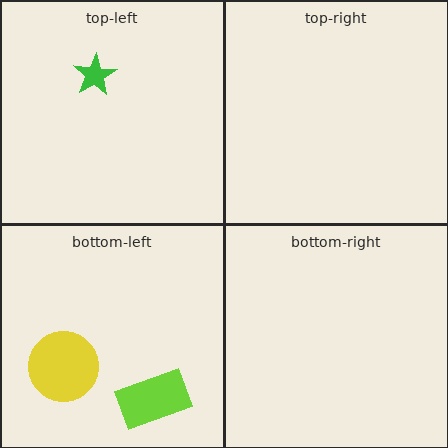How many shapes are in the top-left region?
1.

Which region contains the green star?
The top-left region.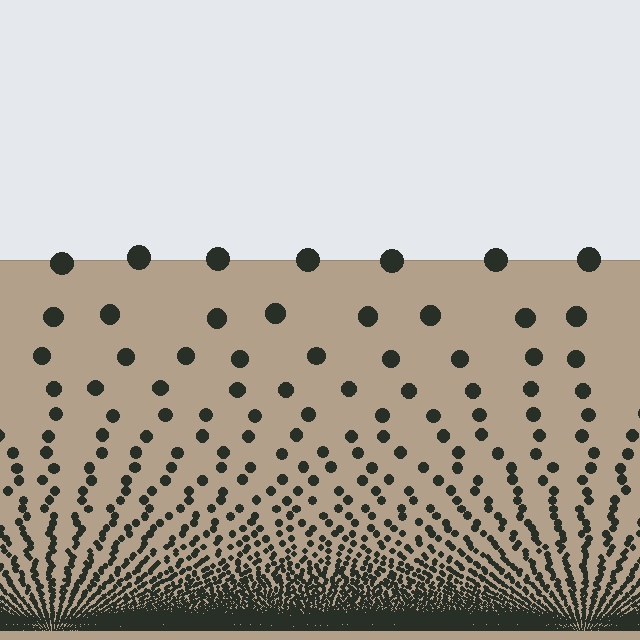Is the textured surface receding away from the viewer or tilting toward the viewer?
The surface appears to tilt toward the viewer. Texture elements get larger and sparser toward the top.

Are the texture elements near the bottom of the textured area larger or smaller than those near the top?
Smaller. The gradient is inverted — elements near the bottom are smaller and denser.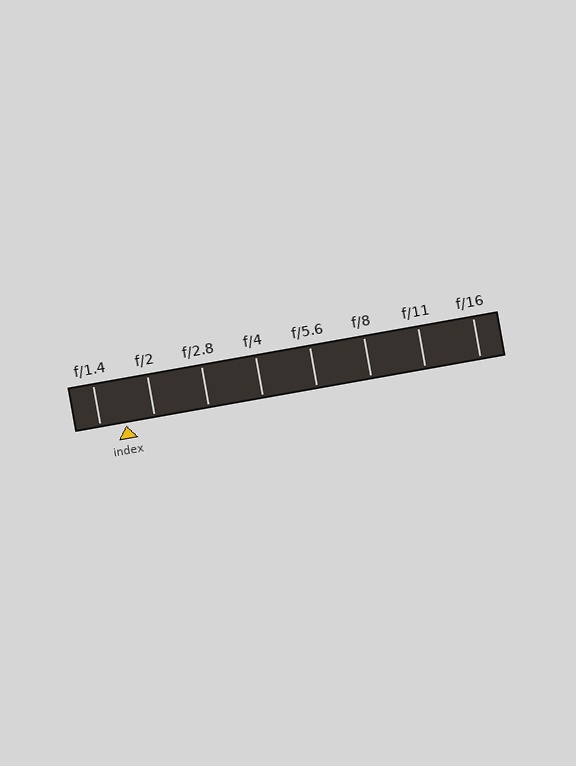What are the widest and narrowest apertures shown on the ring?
The widest aperture shown is f/1.4 and the narrowest is f/16.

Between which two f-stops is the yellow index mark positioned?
The index mark is between f/1.4 and f/2.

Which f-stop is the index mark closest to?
The index mark is closest to f/1.4.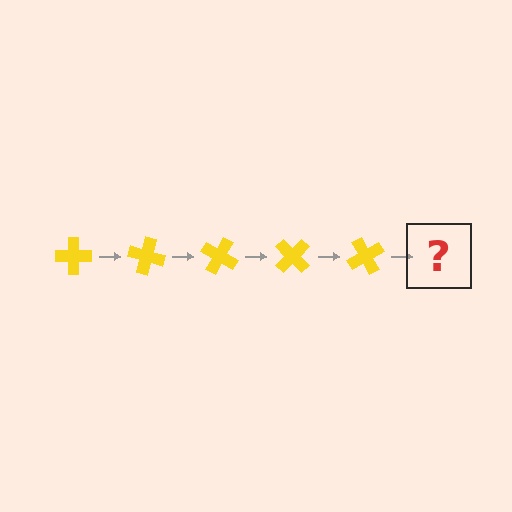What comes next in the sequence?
The next element should be a yellow cross rotated 75 degrees.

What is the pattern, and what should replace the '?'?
The pattern is that the cross rotates 15 degrees each step. The '?' should be a yellow cross rotated 75 degrees.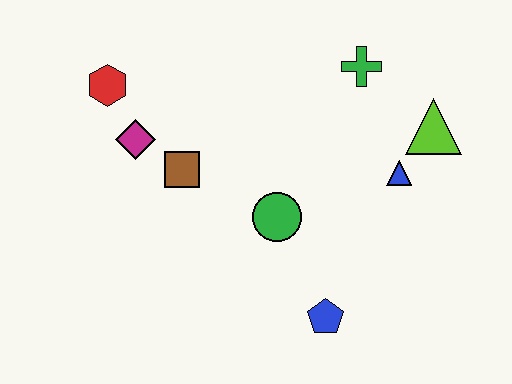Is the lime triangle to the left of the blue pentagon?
No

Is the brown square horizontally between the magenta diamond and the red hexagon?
No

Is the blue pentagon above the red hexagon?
No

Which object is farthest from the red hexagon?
The lime triangle is farthest from the red hexagon.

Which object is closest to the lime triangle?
The blue triangle is closest to the lime triangle.